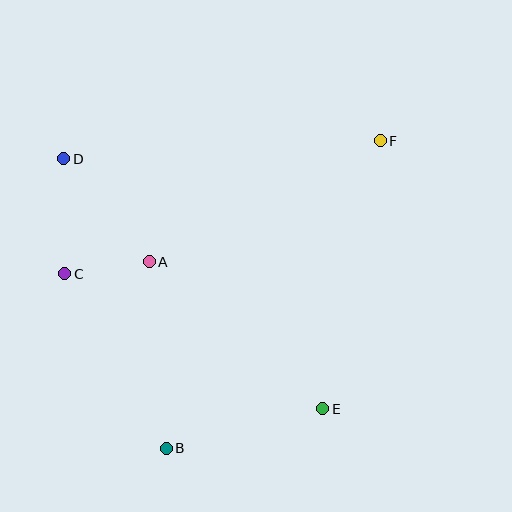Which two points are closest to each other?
Points A and C are closest to each other.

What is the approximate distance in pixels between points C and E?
The distance between C and E is approximately 291 pixels.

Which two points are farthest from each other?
Points B and F are farthest from each other.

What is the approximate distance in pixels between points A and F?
The distance between A and F is approximately 261 pixels.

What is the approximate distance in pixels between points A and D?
The distance between A and D is approximately 134 pixels.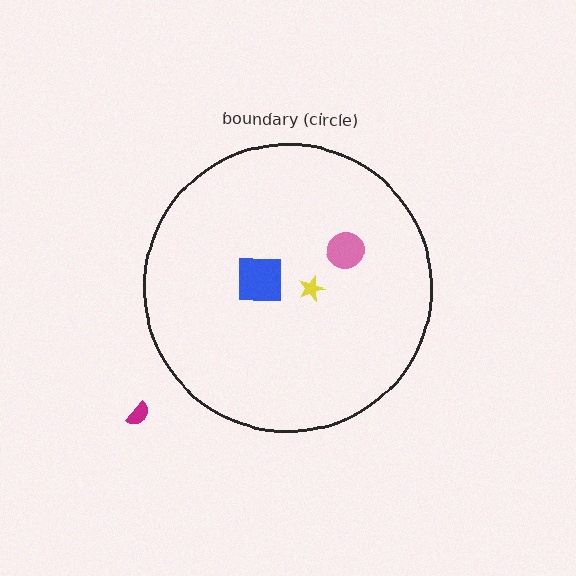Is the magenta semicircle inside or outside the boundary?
Outside.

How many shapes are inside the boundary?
3 inside, 1 outside.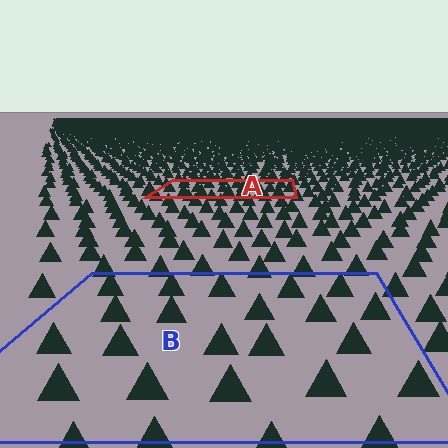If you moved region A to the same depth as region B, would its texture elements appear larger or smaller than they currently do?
They would appear larger. At a closer depth, the same texture elements are projected at a bigger on-screen size.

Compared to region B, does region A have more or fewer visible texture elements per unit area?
Region A has more texture elements per unit area — they are packed more densely because it is farther away.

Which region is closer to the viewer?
Region B is closer. The texture elements there are larger and more spread out.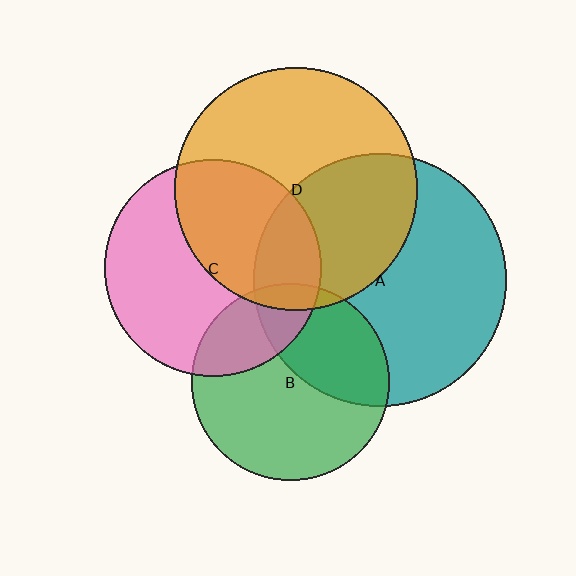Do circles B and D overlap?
Yes.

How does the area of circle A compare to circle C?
Approximately 1.4 times.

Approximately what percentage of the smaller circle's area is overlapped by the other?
Approximately 5%.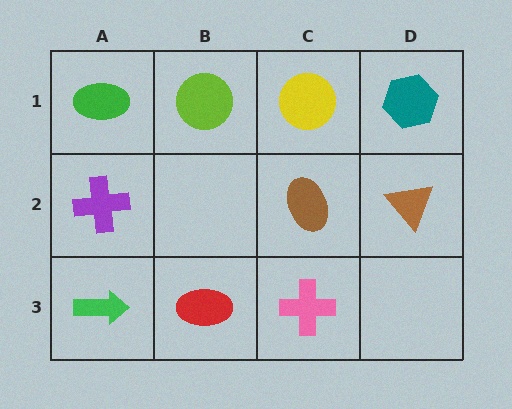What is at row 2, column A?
A purple cross.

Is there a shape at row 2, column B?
No, that cell is empty.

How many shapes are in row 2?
3 shapes.